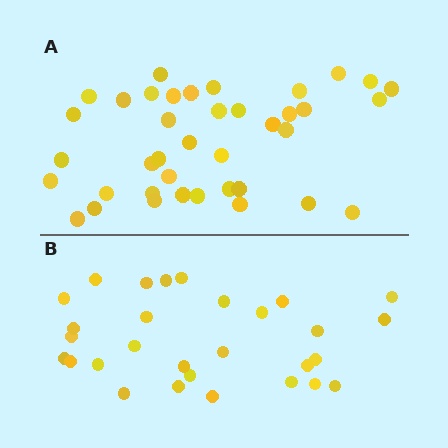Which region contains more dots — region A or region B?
Region A (the top region) has more dots.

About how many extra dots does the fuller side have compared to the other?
Region A has roughly 10 or so more dots than region B.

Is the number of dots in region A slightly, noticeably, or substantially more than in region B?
Region A has noticeably more, but not dramatically so. The ratio is roughly 1.3 to 1.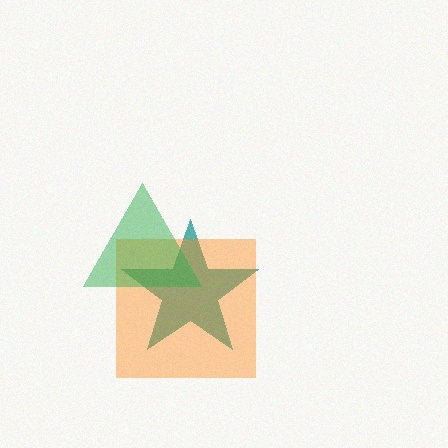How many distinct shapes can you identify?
There are 3 distinct shapes: a teal star, an orange square, a green triangle.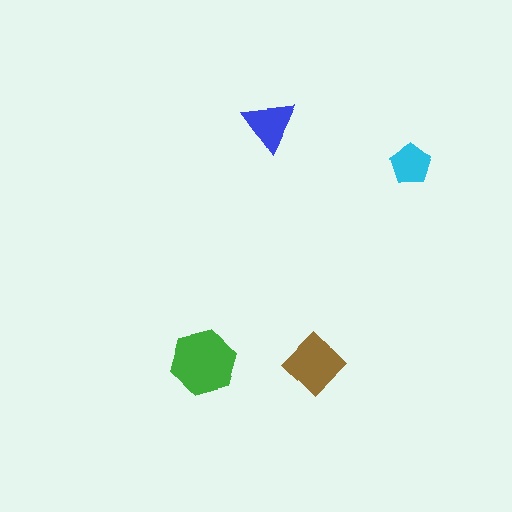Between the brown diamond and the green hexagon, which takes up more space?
The green hexagon.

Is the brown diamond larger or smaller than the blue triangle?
Larger.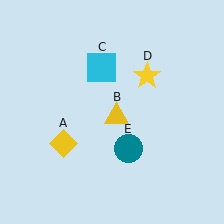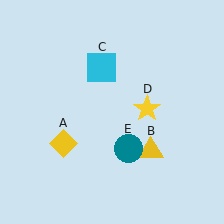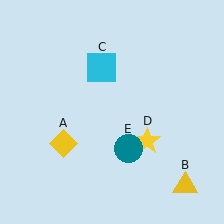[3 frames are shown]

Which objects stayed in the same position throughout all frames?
Yellow diamond (object A) and cyan square (object C) and teal circle (object E) remained stationary.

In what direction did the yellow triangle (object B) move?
The yellow triangle (object B) moved down and to the right.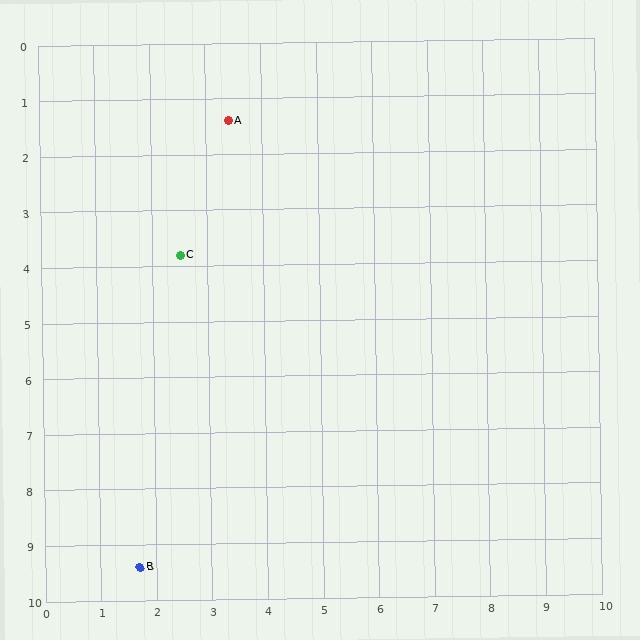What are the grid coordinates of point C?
Point C is at approximately (2.5, 3.8).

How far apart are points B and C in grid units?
Points B and C are about 5.7 grid units apart.